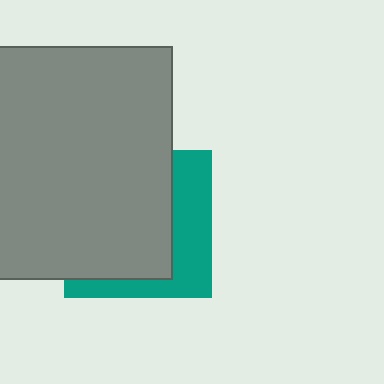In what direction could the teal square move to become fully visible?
The teal square could move right. That would shift it out from behind the gray square entirely.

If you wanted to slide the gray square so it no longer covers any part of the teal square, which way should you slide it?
Slide it left — that is the most direct way to separate the two shapes.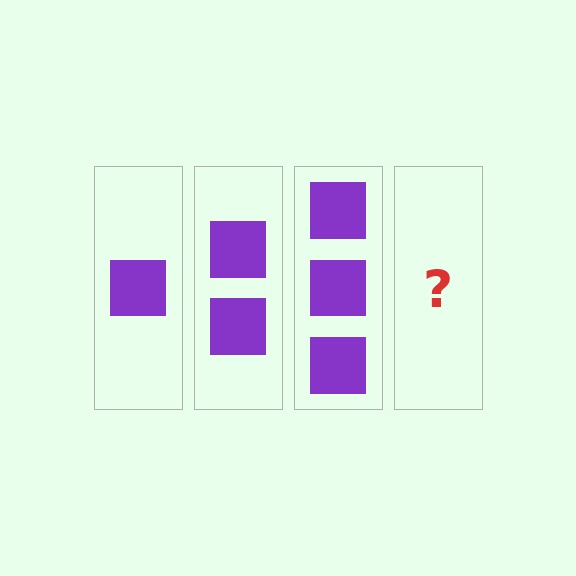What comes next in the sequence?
The next element should be 4 squares.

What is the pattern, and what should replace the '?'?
The pattern is that each step adds one more square. The '?' should be 4 squares.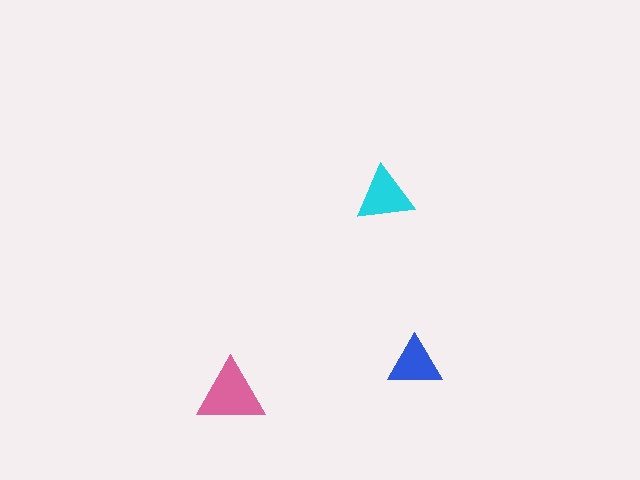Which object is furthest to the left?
The pink triangle is leftmost.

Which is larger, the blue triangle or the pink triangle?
The pink one.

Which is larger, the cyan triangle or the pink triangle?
The pink one.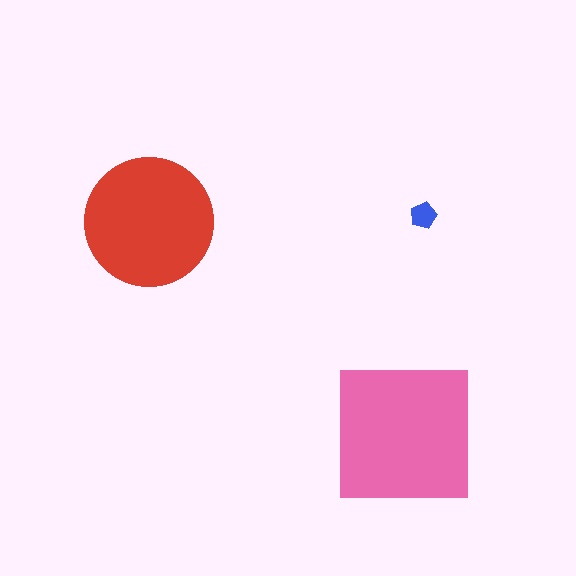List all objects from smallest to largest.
The blue pentagon, the red circle, the pink square.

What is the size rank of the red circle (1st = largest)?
2nd.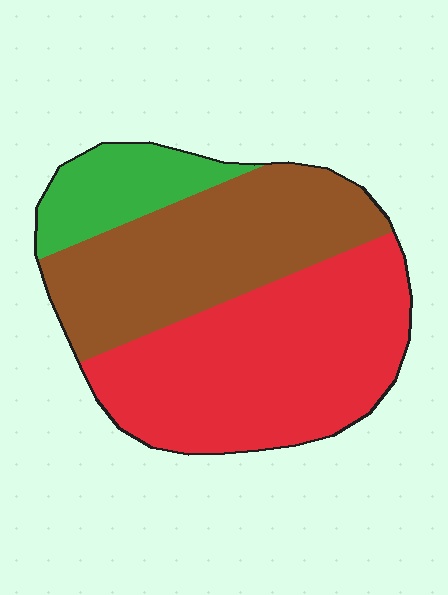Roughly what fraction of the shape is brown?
Brown takes up about three eighths (3/8) of the shape.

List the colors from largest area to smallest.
From largest to smallest: red, brown, green.